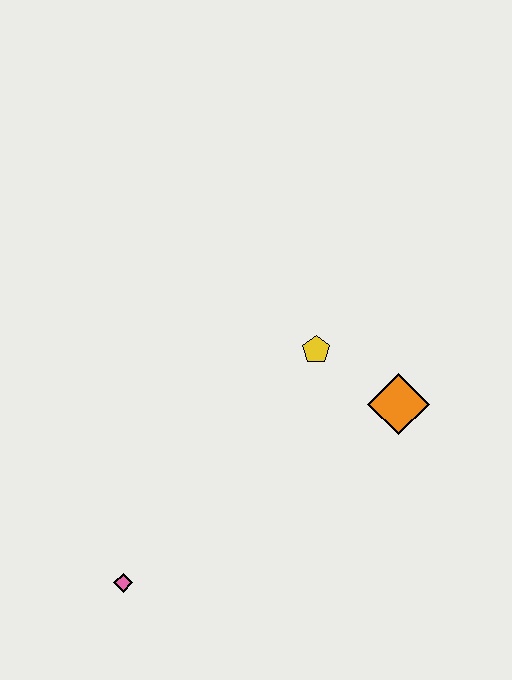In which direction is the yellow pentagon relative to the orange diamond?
The yellow pentagon is to the left of the orange diamond.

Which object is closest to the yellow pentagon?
The orange diamond is closest to the yellow pentagon.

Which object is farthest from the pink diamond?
The orange diamond is farthest from the pink diamond.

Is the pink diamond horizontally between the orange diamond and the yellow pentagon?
No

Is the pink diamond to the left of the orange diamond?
Yes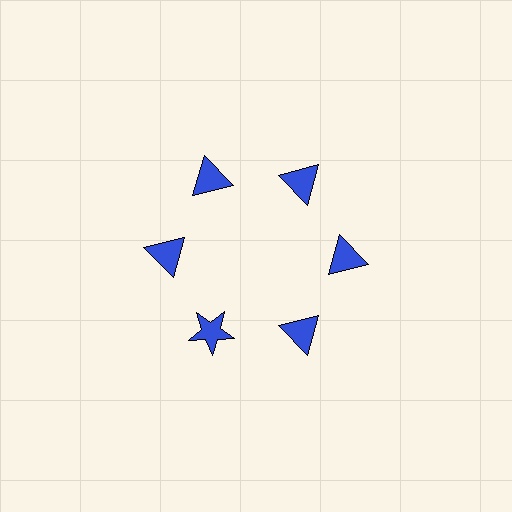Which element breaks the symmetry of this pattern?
The blue star at roughly the 7 o'clock position breaks the symmetry. All other shapes are blue triangles.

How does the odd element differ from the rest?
It has a different shape: star instead of triangle.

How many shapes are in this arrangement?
There are 6 shapes arranged in a ring pattern.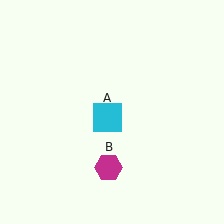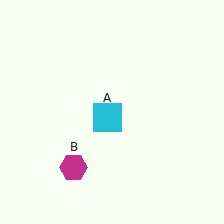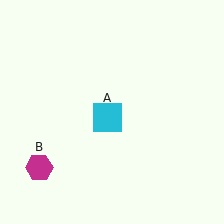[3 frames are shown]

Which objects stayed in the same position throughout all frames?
Cyan square (object A) remained stationary.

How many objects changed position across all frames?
1 object changed position: magenta hexagon (object B).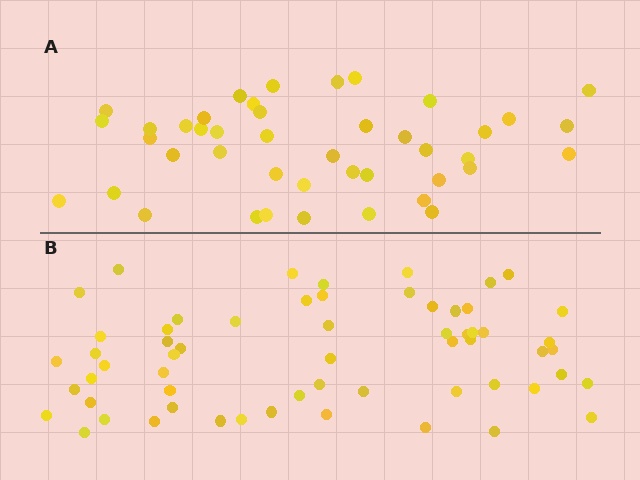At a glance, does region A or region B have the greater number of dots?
Region B (the bottom region) has more dots.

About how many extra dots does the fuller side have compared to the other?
Region B has approximately 15 more dots than region A.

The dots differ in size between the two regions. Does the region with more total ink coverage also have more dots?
No. Region A has more total ink coverage because its dots are larger, but region B actually contains more individual dots. Total area can be misleading — the number of items is what matters here.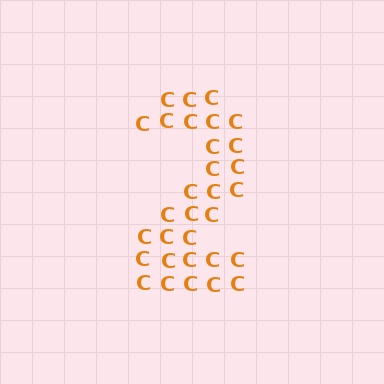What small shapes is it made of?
It is made of small letter C's.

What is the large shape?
The large shape is the digit 2.